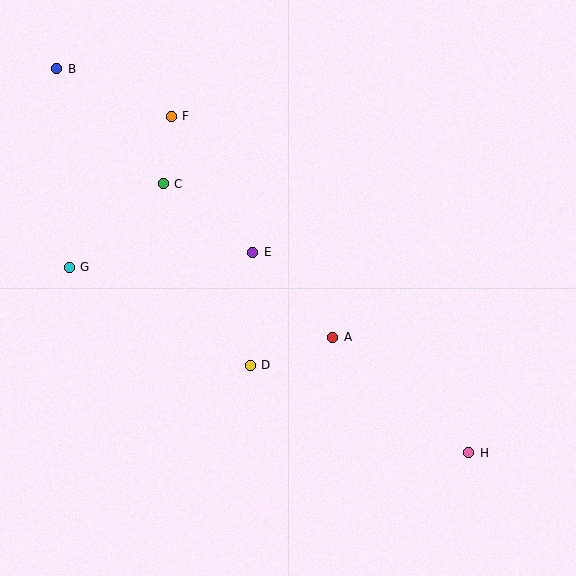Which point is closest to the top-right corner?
Point E is closest to the top-right corner.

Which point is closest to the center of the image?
Point E at (253, 252) is closest to the center.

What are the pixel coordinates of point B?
Point B is at (57, 69).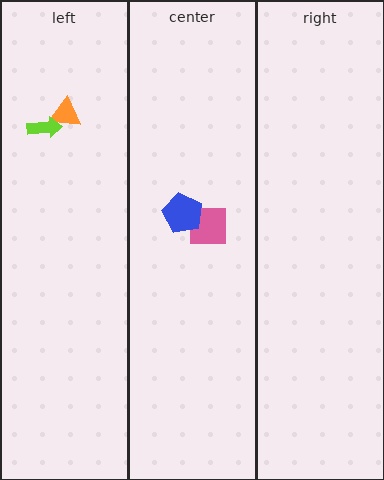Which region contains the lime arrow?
The left region.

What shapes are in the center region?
The pink square, the blue pentagon.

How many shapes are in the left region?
2.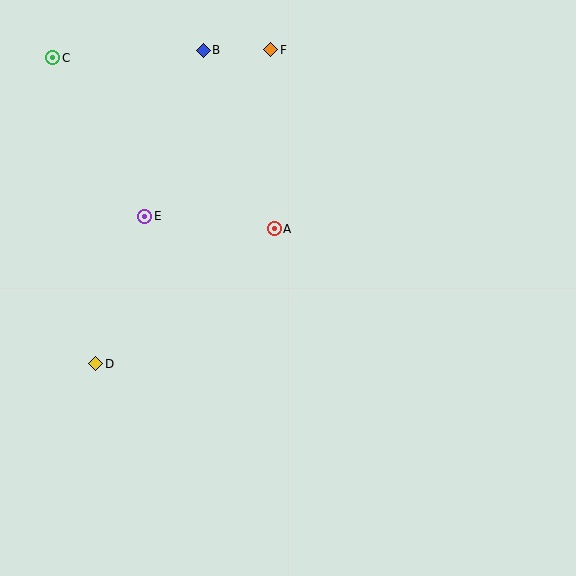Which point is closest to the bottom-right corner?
Point A is closest to the bottom-right corner.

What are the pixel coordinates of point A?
Point A is at (274, 229).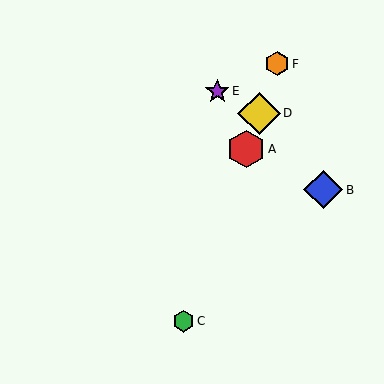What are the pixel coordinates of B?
Object B is at (323, 190).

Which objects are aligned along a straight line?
Objects A, C, D, F are aligned along a straight line.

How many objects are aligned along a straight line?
4 objects (A, C, D, F) are aligned along a straight line.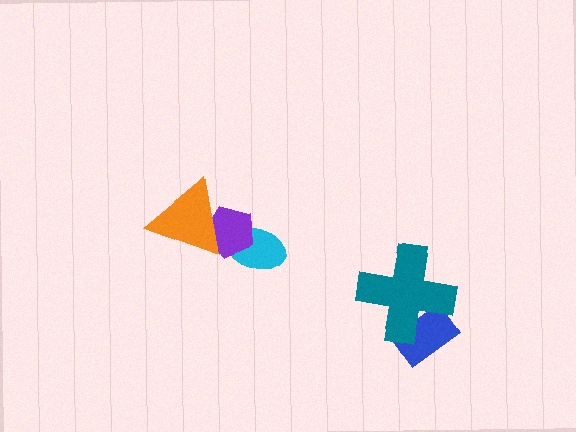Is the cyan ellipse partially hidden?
Yes, it is partially covered by another shape.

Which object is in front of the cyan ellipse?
The purple pentagon is in front of the cyan ellipse.